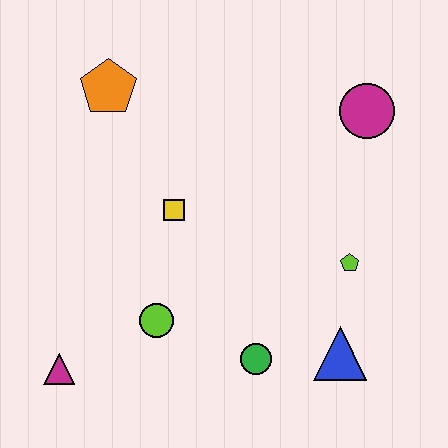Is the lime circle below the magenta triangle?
No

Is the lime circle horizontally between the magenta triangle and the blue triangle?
Yes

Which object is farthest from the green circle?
The orange pentagon is farthest from the green circle.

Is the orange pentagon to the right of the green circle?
No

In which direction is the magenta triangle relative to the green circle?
The magenta triangle is to the left of the green circle.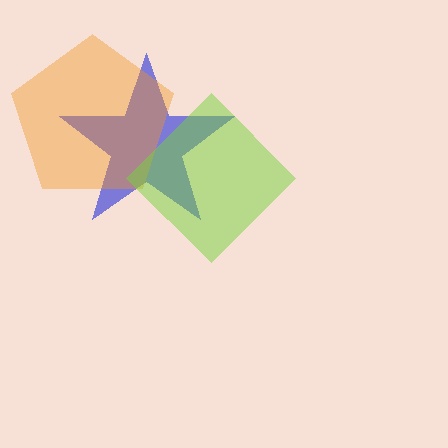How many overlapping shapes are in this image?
There are 3 overlapping shapes in the image.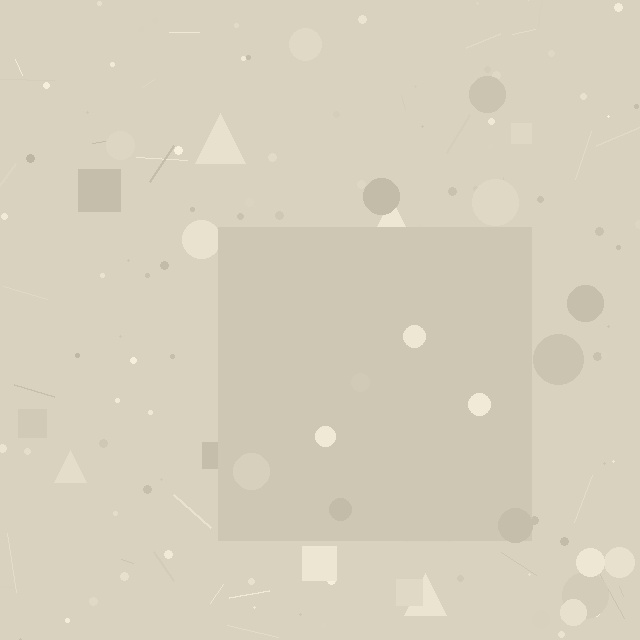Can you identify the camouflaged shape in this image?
The camouflaged shape is a square.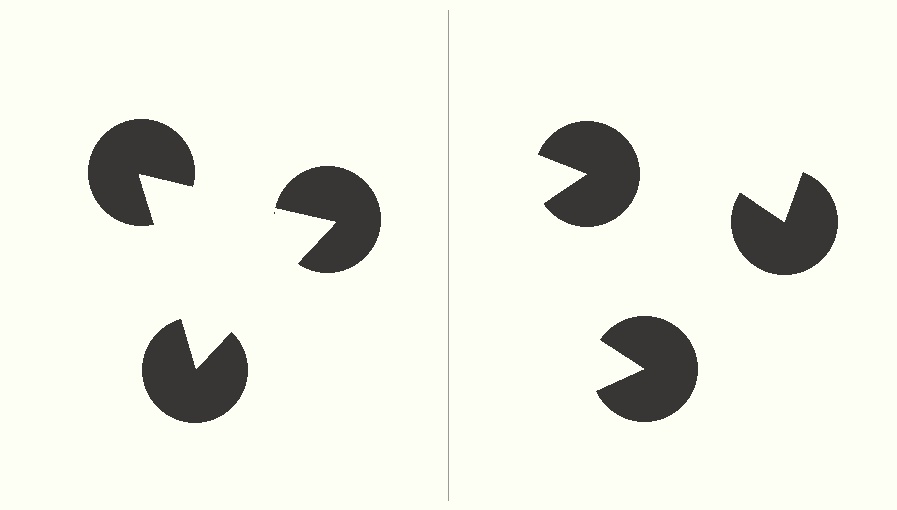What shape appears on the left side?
An illusory triangle.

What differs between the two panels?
The pac-man discs are positioned identically on both sides; only the wedge orientations differ. On the left they align to a triangle; on the right they are misaligned.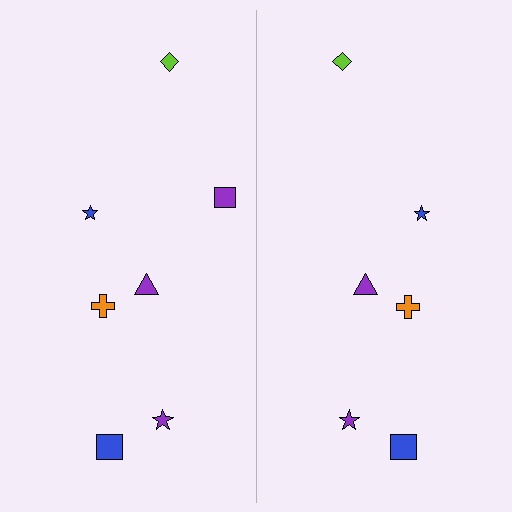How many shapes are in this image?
There are 13 shapes in this image.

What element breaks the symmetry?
A purple square is missing from the right side.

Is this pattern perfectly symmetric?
No, the pattern is not perfectly symmetric. A purple square is missing from the right side.